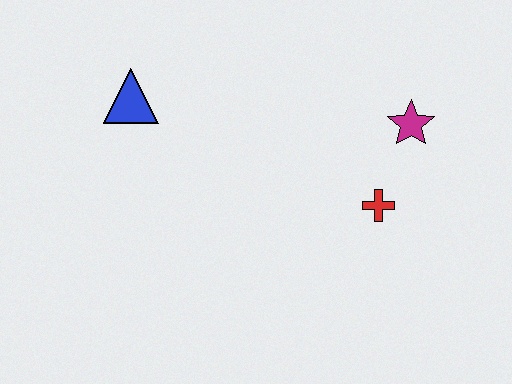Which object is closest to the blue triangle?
The red cross is closest to the blue triangle.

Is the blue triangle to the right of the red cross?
No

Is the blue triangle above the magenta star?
Yes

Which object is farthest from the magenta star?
The blue triangle is farthest from the magenta star.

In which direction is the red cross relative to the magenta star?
The red cross is below the magenta star.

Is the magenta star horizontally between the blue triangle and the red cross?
No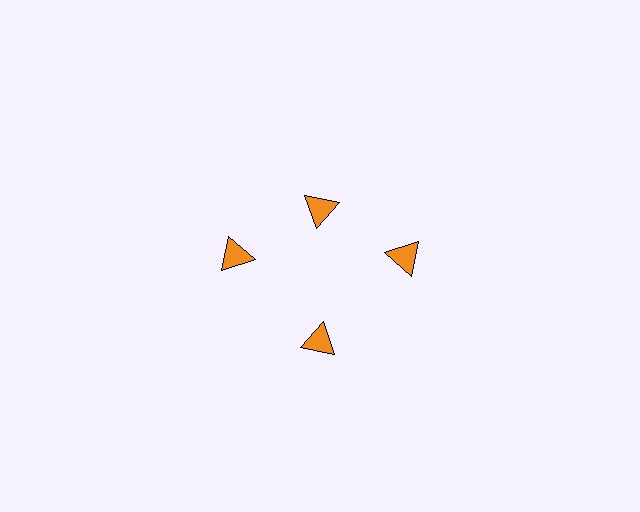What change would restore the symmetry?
The symmetry would be restored by moving it outward, back onto the ring so that all 4 triangles sit at equal angles and equal distance from the center.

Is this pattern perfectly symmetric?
No. The 4 orange triangles are arranged in a ring, but one element near the 12 o'clock position is pulled inward toward the center, breaking the 4-fold rotational symmetry.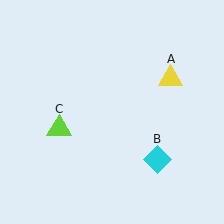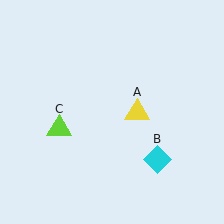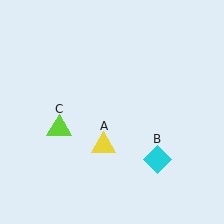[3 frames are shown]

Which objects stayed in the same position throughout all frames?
Cyan diamond (object B) and lime triangle (object C) remained stationary.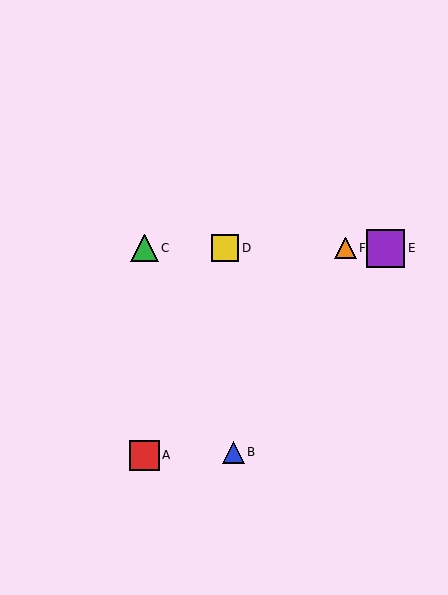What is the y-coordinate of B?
Object B is at y≈452.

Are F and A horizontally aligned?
No, F is at y≈248 and A is at y≈455.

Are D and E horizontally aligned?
Yes, both are at y≈248.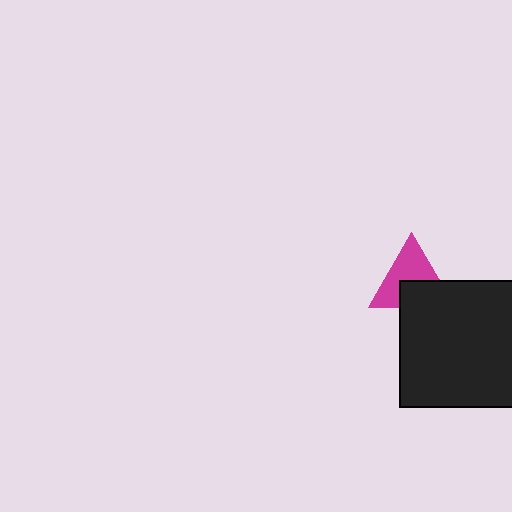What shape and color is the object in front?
The object in front is a black square.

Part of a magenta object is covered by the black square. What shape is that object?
It is a triangle.